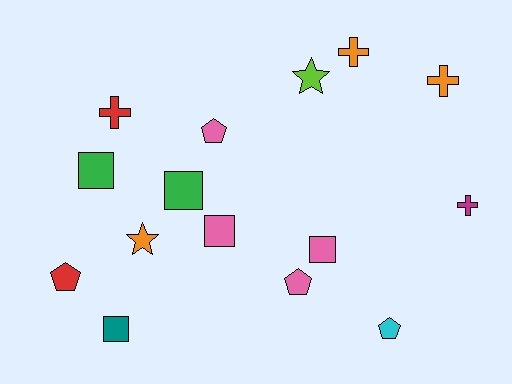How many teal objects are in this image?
There is 1 teal object.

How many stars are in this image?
There are 2 stars.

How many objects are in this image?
There are 15 objects.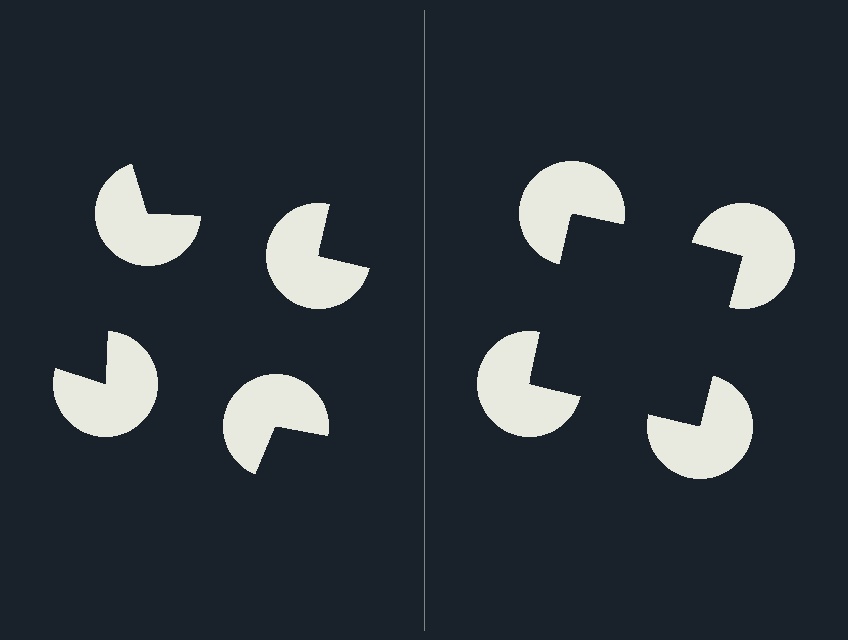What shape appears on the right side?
An illusory square.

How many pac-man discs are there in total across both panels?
8 — 4 on each side.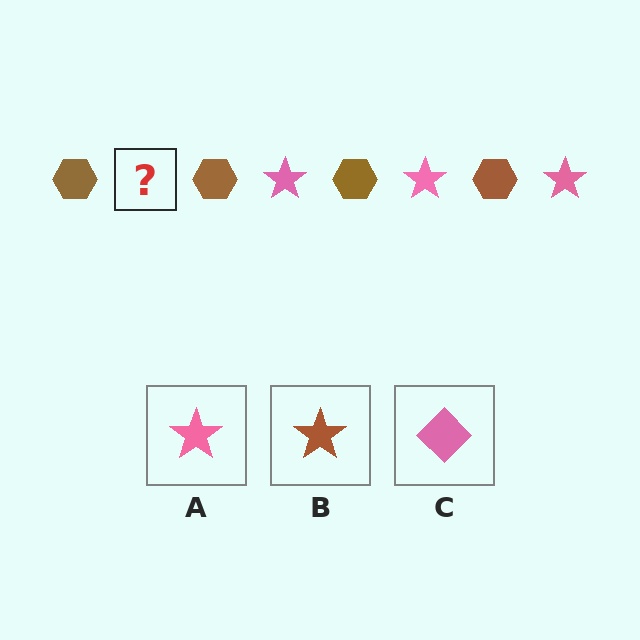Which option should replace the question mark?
Option A.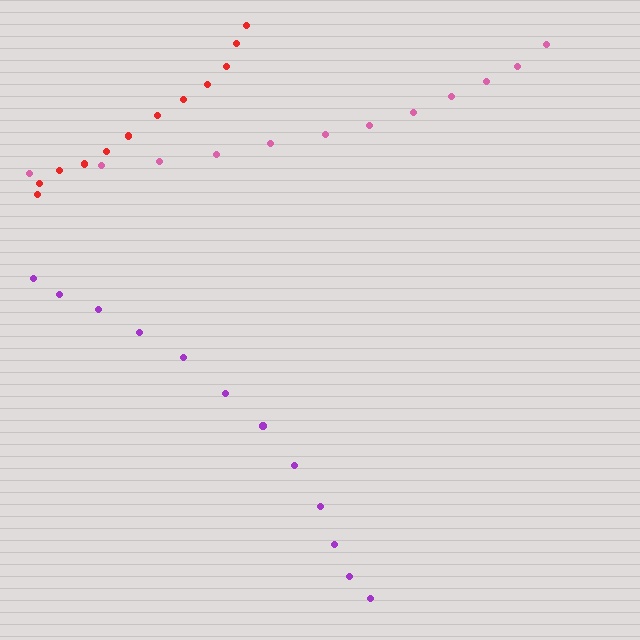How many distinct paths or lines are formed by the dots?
There are 3 distinct paths.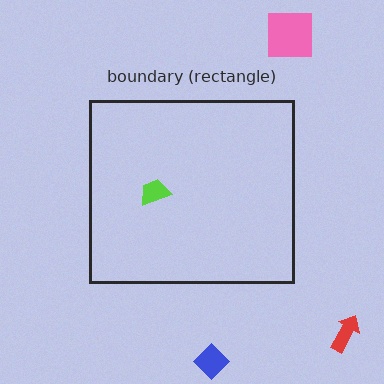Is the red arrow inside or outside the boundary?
Outside.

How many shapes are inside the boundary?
1 inside, 3 outside.